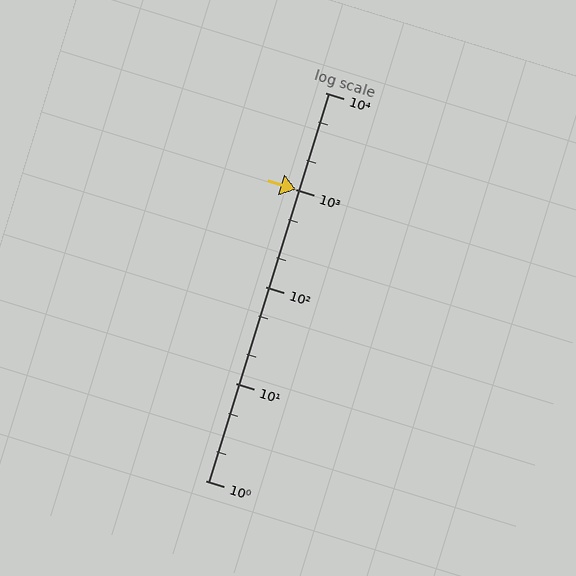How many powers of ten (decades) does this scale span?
The scale spans 4 decades, from 1 to 10000.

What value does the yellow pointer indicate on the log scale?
The pointer indicates approximately 1000.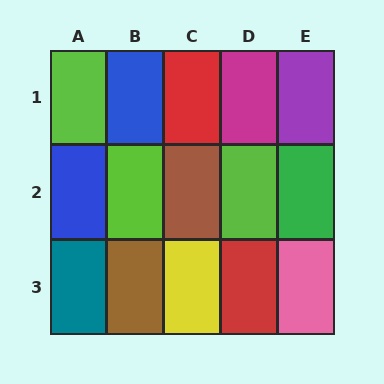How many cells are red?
2 cells are red.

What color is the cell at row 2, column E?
Green.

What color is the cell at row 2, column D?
Lime.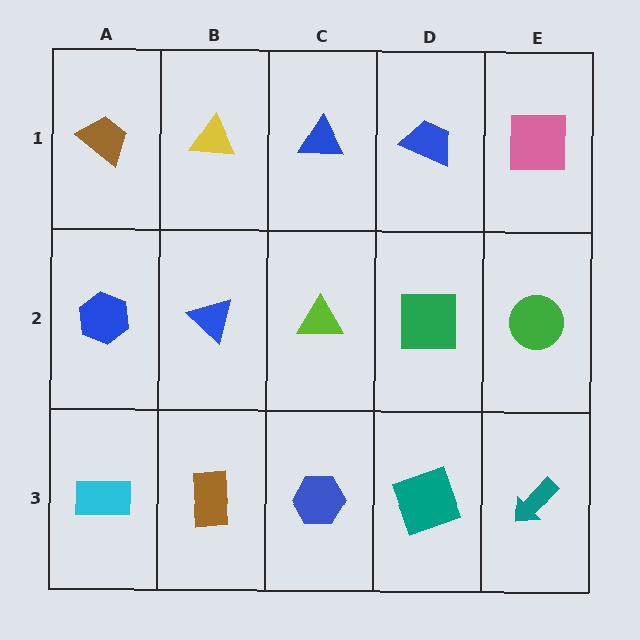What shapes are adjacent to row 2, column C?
A blue triangle (row 1, column C), a blue hexagon (row 3, column C), a blue triangle (row 2, column B), a green square (row 2, column D).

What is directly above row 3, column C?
A lime triangle.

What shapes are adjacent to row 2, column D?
A blue trapezoid (row 1, column D), a teal square (row 3, column D), a lime triangle (row 2, column C), a green circle (row 2, column E).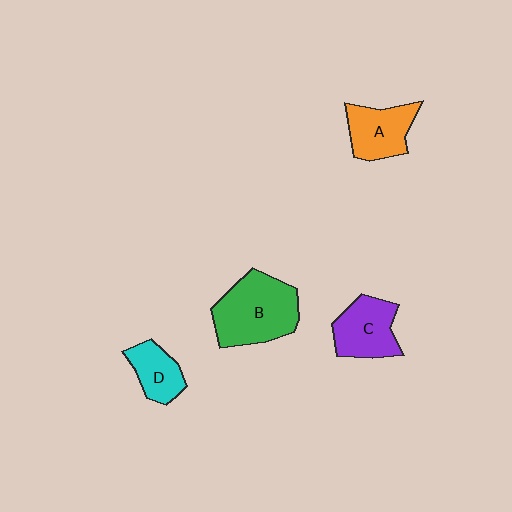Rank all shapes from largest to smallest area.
From largest to smallest: B (green), C (purple), A (orange), D (cyan).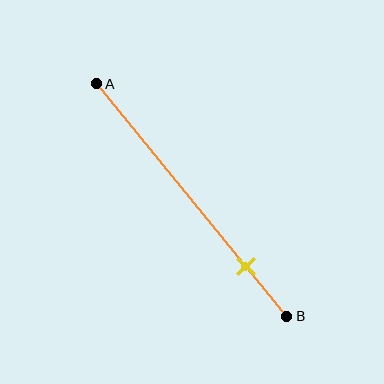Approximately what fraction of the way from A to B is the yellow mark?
The yellow mark is approximately 80% of the way from A to B.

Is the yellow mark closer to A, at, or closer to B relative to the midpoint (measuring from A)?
The yellow mark is closer to point B than the midpoint of segment AB.